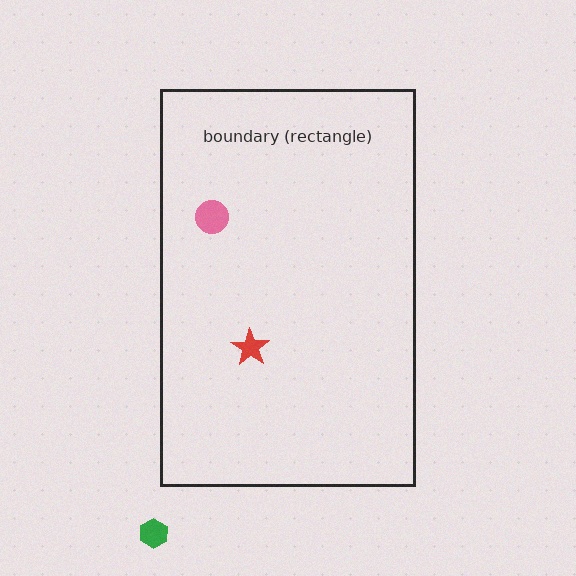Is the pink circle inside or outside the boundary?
Inside.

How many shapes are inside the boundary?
2 inside, 1 outside.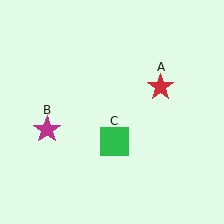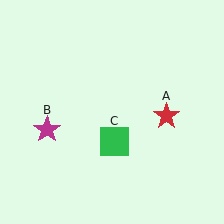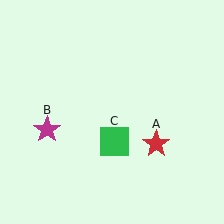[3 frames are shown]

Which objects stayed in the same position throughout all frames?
Magenta star (object B) and green square (object C) remained stationary.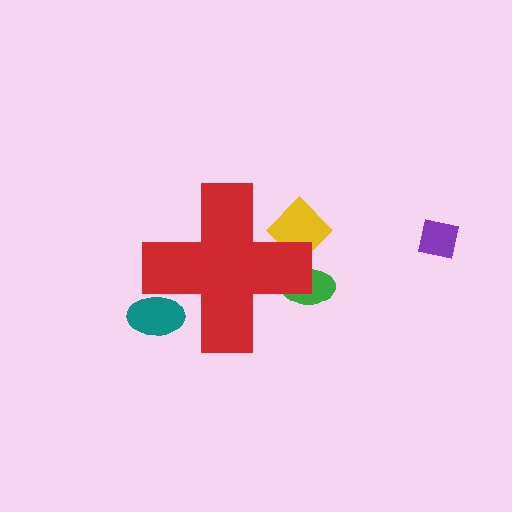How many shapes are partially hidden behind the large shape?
3 shapes are partially hidden.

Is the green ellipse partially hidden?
Yes, the green ellipse is partially hidden behind the red cross.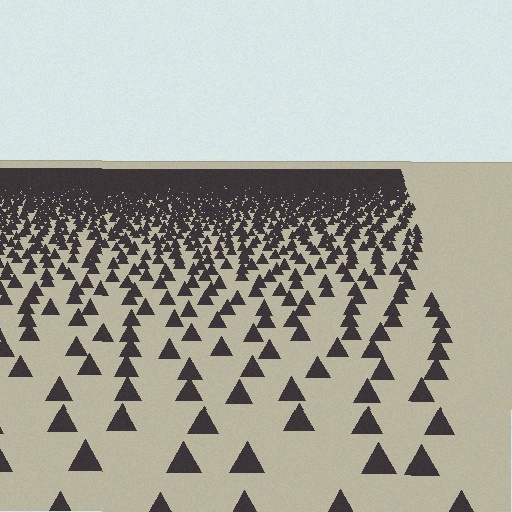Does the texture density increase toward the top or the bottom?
Density increases toward the top.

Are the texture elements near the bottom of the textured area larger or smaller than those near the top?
Larger. Near the bottom, elements are closer to the viewer and appear at a bigger on-screen size.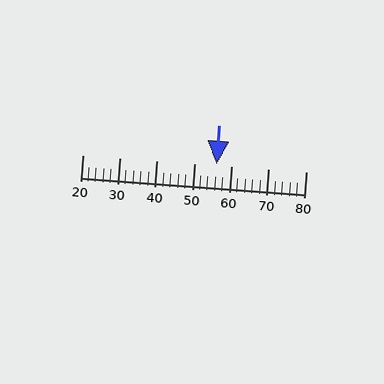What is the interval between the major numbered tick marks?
The major tick marks are spaced 10 units apart.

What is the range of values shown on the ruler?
The ruler shows values from 20 to 80.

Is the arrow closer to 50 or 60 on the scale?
The arrow is closer to 60.